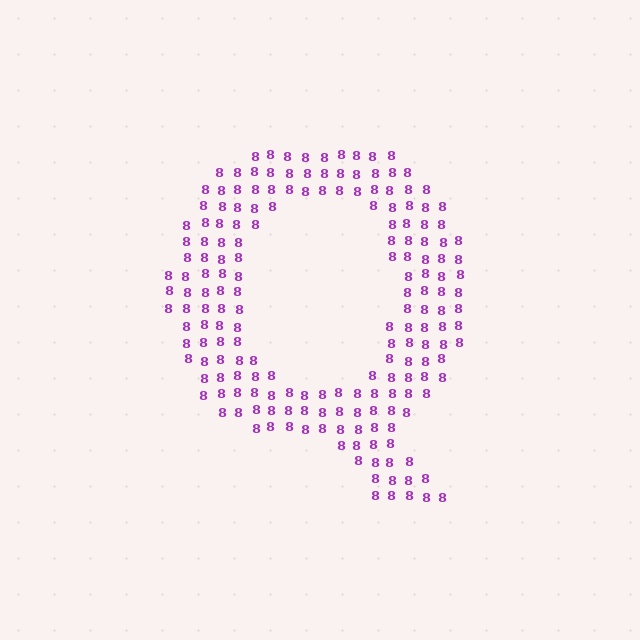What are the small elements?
The small elements are digit 8's.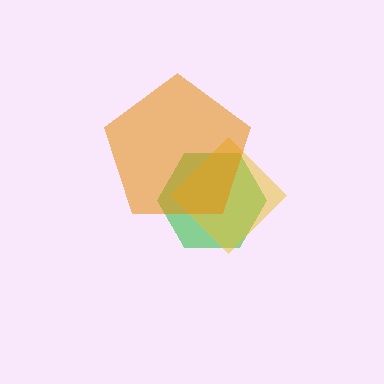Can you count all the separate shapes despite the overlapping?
Yes, there are 3 separate shapes.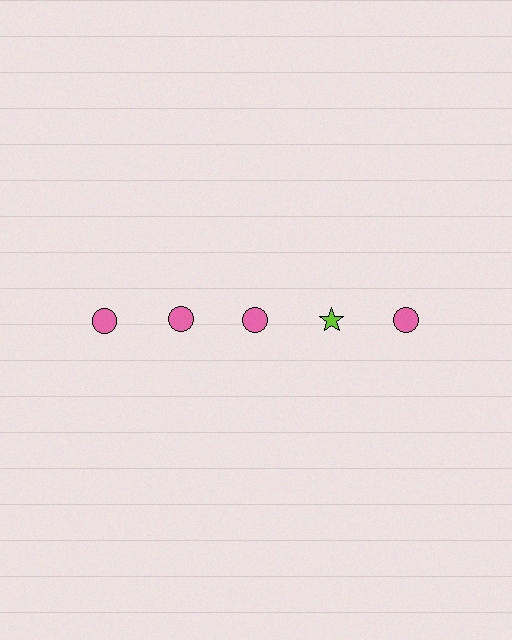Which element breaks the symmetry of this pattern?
The lime star in the top row, second from right column breaks the symmetry. All other shapes are pink circles.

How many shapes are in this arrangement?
There are 5 shapes arranged in a grid pattern.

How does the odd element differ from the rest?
It differs in both color (lime instead of pink) and shape (star instead of circle).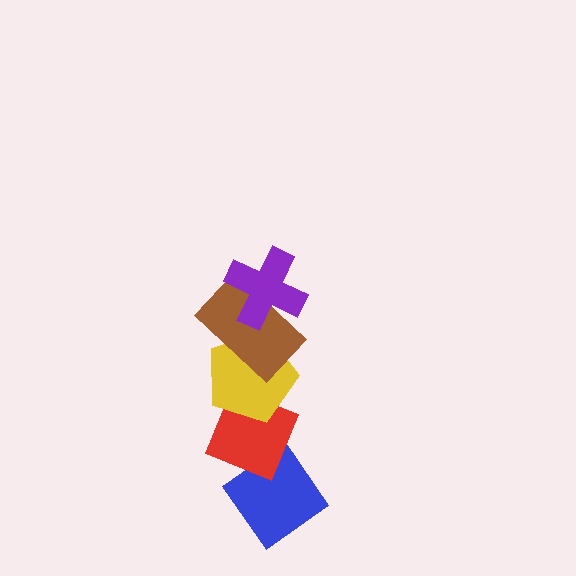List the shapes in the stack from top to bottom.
From top to bottom: the purple cross, the brown rectangle, the yellow pentagon, the red diamond, the blue diamond.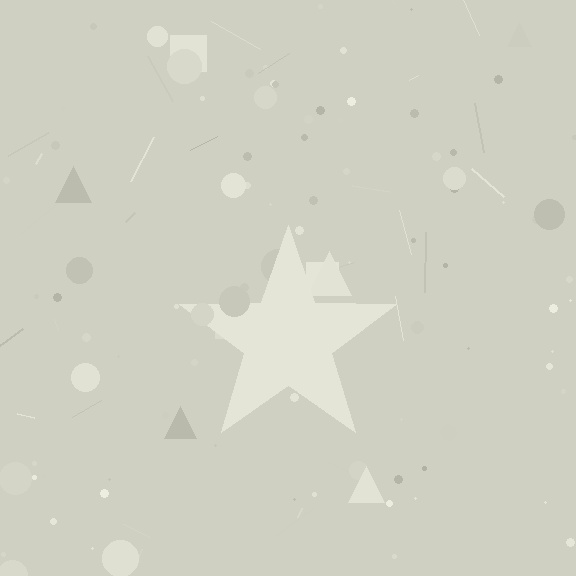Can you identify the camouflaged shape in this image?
The camouflaged shape is a star.